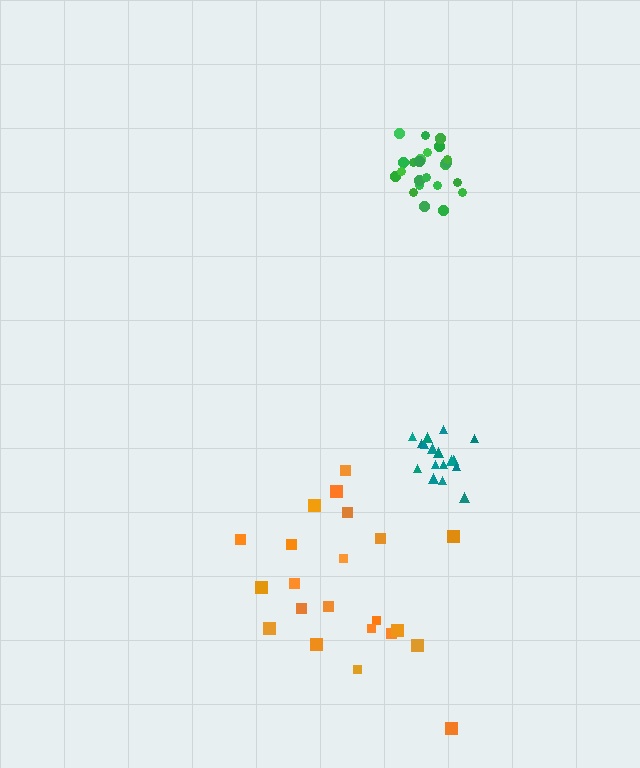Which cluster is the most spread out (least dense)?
Orange.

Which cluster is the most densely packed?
Green.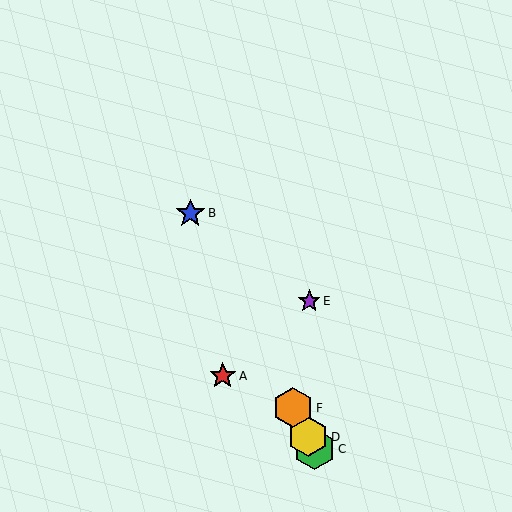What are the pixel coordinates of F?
Object F is at (293, 408).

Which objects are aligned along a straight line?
Objects B, C, D, F are aligned along a straight line.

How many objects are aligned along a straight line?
4 objects (B, C, D, F) are aligned along a straight line.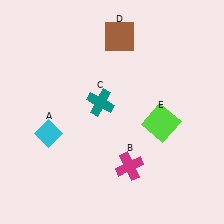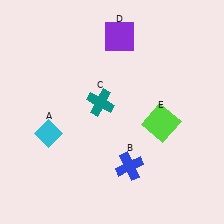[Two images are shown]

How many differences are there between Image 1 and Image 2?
There are 2 differences between the two images.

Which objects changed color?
B changed from magenta to blue. D changed from brown to purple.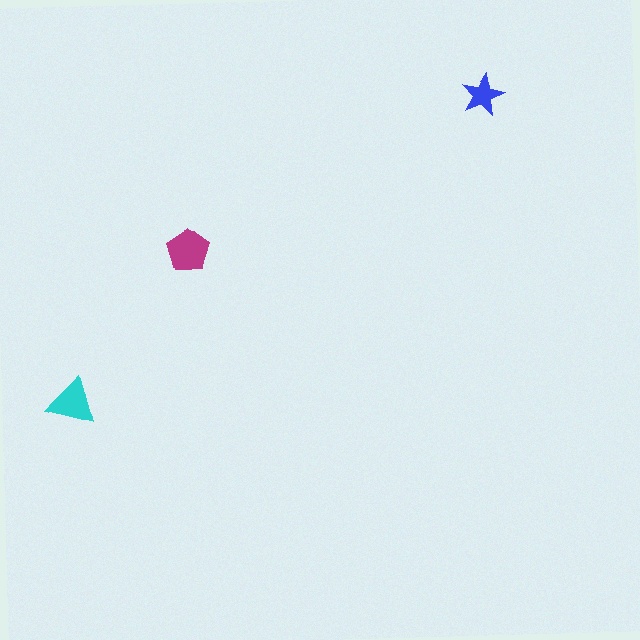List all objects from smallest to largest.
The blue star, the cyan triangle, the magenta pentagon.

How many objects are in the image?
There are 3 objects in the image.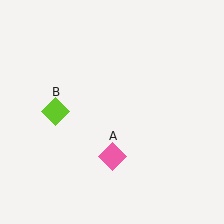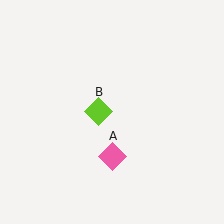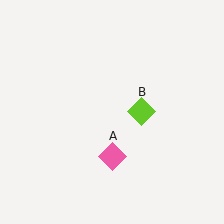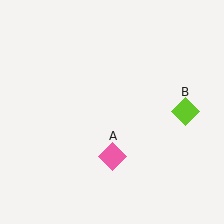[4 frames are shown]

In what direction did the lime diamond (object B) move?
The lime diamond (object B) moved right.